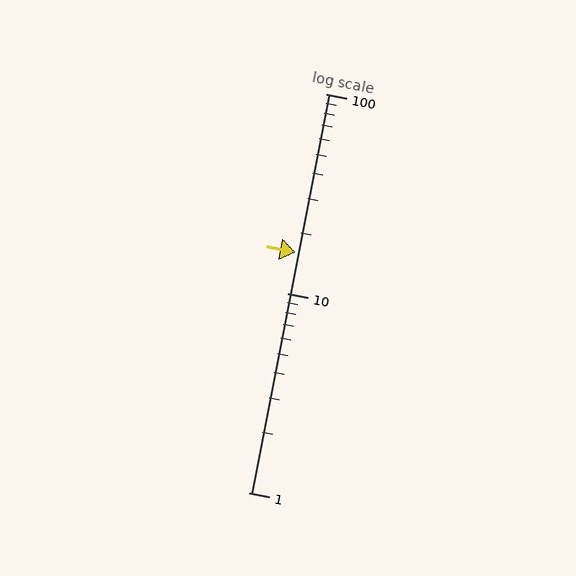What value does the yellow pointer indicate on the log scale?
The pointer indicates approximately 16.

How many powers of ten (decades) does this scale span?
The scale spans 2 decades, from 1 to 100.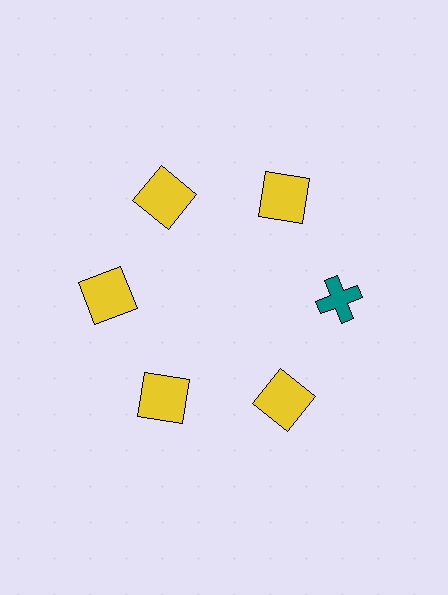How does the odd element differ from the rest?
It differs in both color (teal instead of yellow) and shape (cross instead of square).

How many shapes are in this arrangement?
There are 6 shapes arranged in a ring pattern.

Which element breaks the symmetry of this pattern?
The teal cross at roughly the 3 o'clock position breaks the symmetry. All other shapes are yellow squares.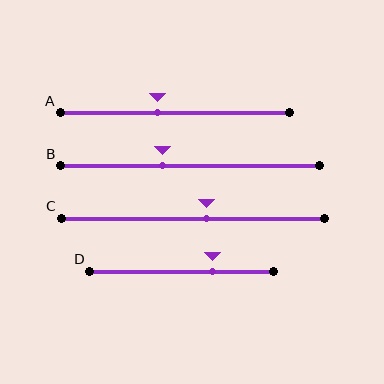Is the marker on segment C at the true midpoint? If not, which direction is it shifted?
No, the marker on segment C is shifted to the right by about 5% of the segment length.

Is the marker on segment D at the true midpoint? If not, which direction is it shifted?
No, the marker on segment D is shifted to the right by about 17% of the segment length.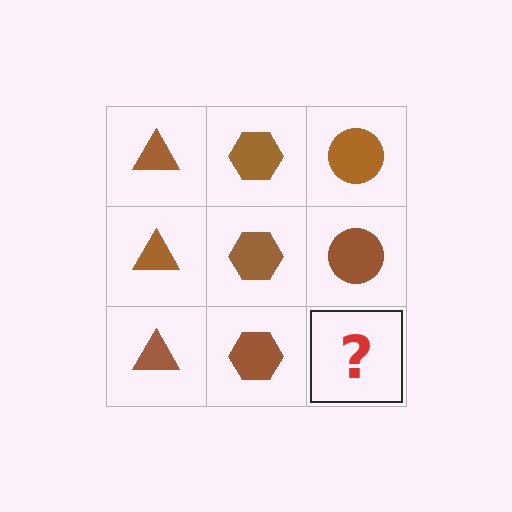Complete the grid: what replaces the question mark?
The question mark should be replaced with a brown circle.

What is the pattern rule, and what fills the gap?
The rule is that each column has a consistent shape. The gap should be filled with a brown circle.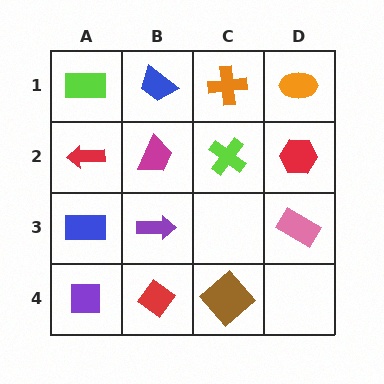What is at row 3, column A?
A blue rectangle.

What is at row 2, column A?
A red arrow.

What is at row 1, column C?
An orange cross.